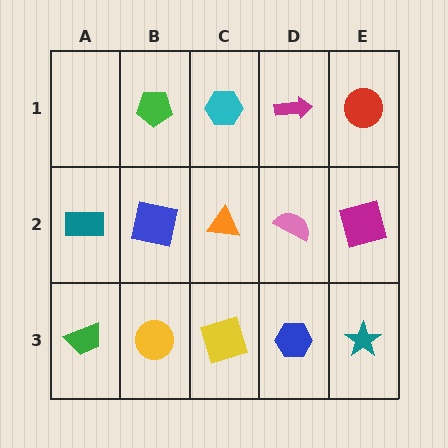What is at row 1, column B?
A green pentagon.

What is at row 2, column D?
A pink semicircle.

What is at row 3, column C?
A yellow square.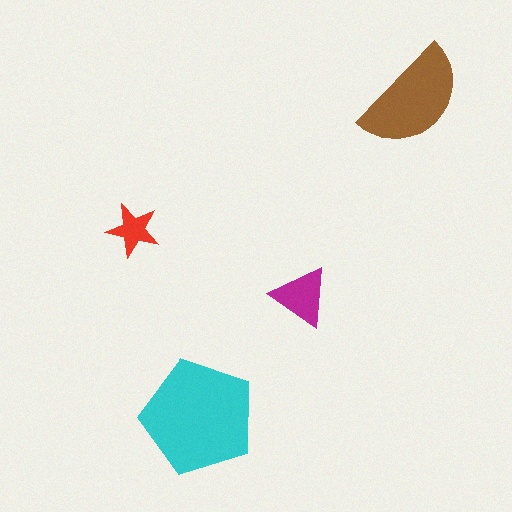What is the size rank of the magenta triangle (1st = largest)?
3rd.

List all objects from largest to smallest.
The cyan pentagon, the brown semicircle, the magenta triangle, the red star.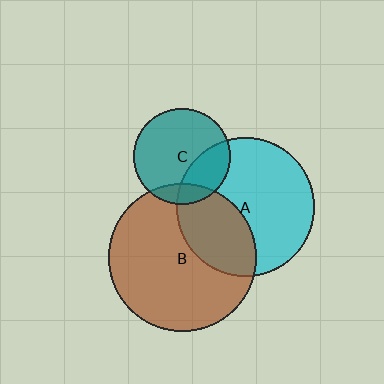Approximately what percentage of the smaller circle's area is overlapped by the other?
Approximately 35%.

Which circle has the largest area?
Circle B (brown).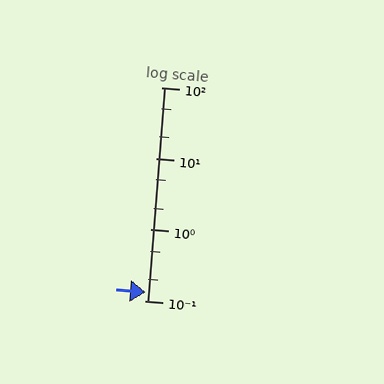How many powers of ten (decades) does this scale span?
The scale spans 3 decades, from 0.1 to 100.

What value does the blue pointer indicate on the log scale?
The pointer indicates approximately 0.13.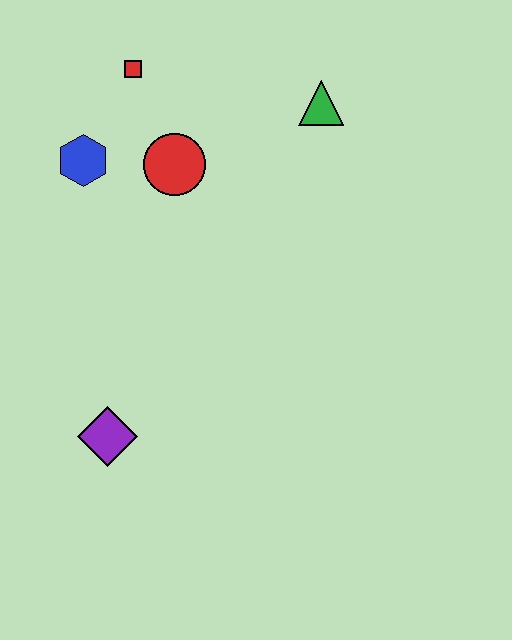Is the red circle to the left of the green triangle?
Yes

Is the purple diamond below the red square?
Yes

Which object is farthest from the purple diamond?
The green triangle is farthest from the purple diamond.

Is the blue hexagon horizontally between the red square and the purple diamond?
No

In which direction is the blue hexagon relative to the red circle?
The blue hexagon is to the left of the red circle.